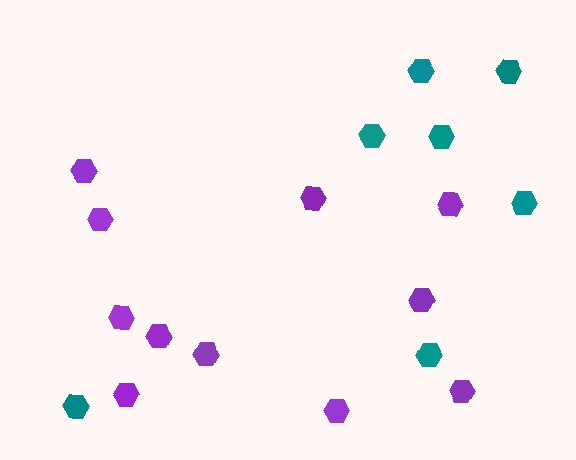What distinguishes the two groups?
There are 2 groups: one group of purple hexagons (11) and one group of teal hexagons (7).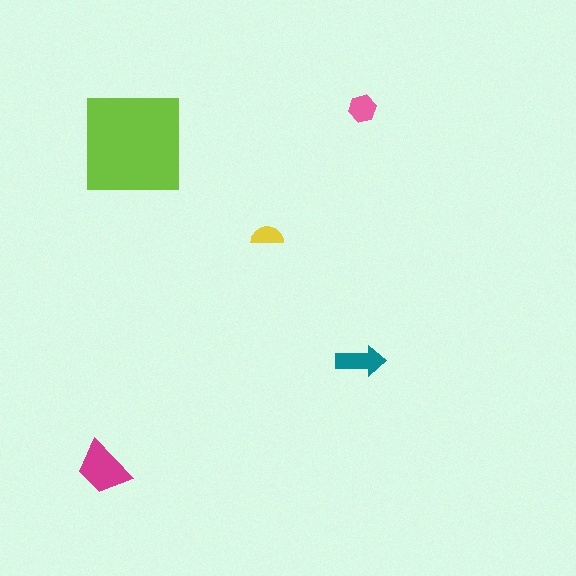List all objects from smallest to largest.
The yellow semicircle, the pink hexagon, the teal arrow, the magenta trapezoid, the lime square.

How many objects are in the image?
There are 5 objects in the image.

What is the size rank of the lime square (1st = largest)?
1st.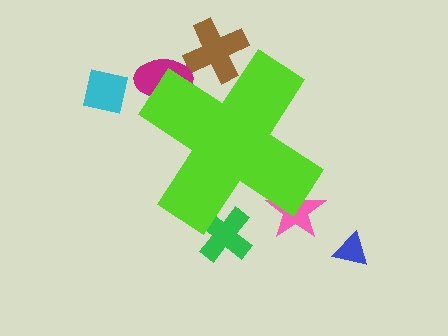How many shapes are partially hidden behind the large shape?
4 shapes are partially hidden.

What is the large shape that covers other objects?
A lime cross.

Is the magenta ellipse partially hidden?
Yes, the magenta ellipse is partially hidden behind the lime cross.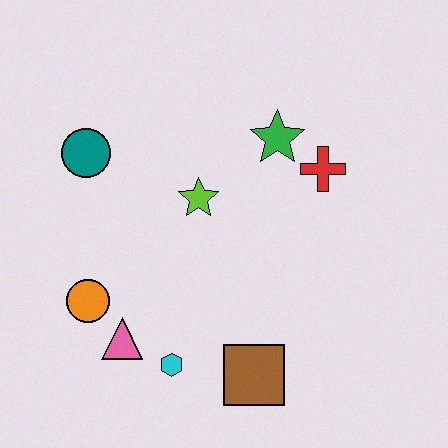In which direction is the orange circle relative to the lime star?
The orange circle is to the left of the lime star.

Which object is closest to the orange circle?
The pink triangle is closest to the orange circle.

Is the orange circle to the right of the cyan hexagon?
No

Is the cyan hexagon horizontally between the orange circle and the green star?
Yes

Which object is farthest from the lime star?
The brown square is farthest from the lime star.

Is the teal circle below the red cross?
No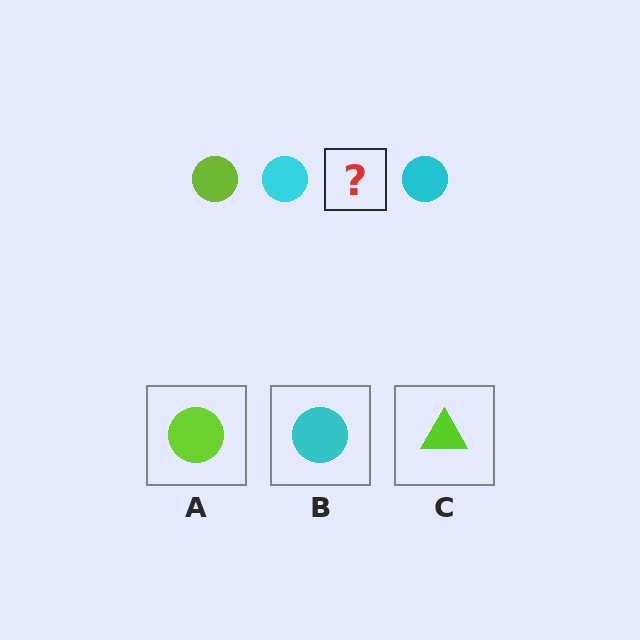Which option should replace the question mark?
Option A.